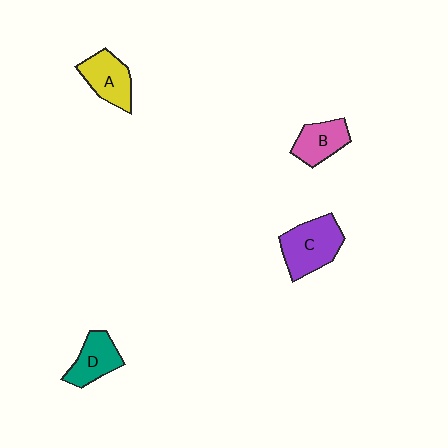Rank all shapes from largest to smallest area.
From largest to smallest: C (purple), A (yellow), D (teal), B (pink).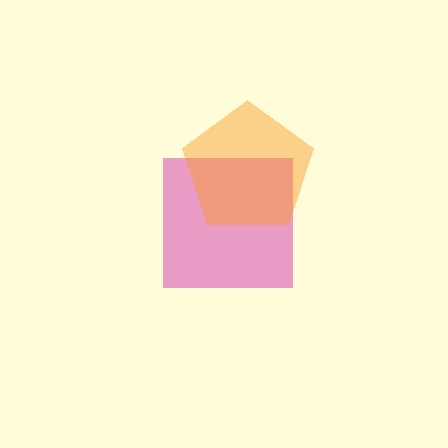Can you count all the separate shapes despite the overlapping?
Yes, there are 2 separate shapes.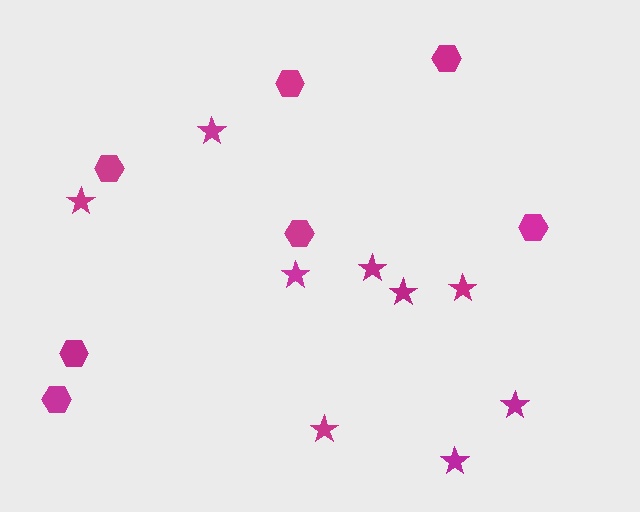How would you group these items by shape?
There are 2 groups: one group of hexagons (7) and one group of stars (9).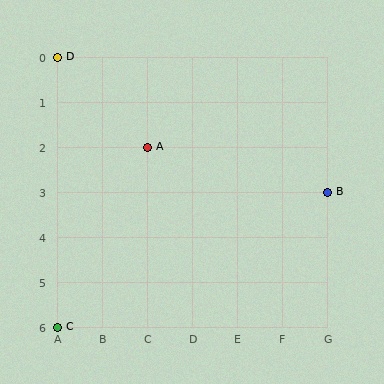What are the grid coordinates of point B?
Point B is at grid coordinates (G, 3).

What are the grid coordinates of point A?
Point A is at grid coordinates (C, 2).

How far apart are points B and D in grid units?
Points B and D are 6 columns and 3 rows apart (about 6.7 grid units diagonally).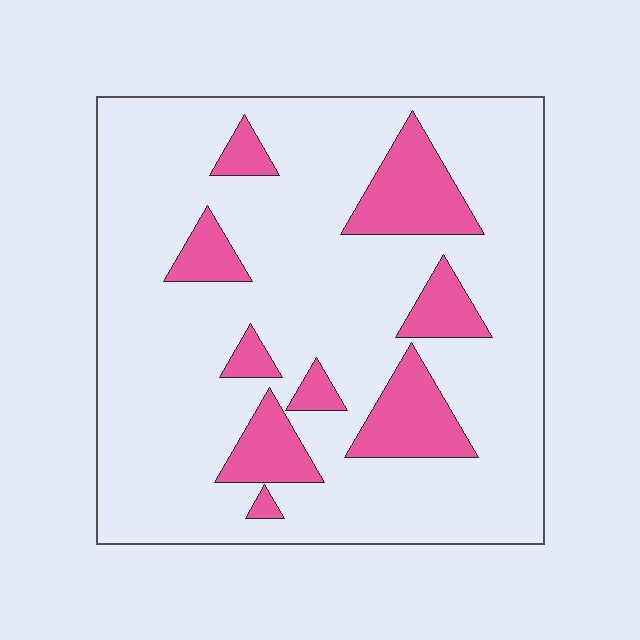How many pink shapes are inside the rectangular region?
9.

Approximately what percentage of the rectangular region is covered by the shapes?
Approximately 20%.